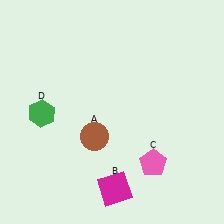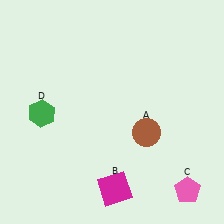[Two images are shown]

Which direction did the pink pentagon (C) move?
The pink pentagon (C) moved right.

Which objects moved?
The objects that moved are: the brown circle (A), the pink pentagon (C).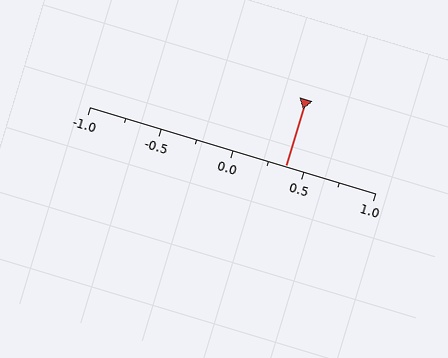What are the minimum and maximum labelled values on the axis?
The axis runs from -1.0 to 1.0.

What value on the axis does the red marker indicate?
The marker indicates approximately 0.38.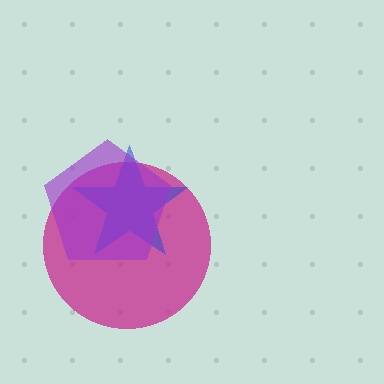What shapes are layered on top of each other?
The layered shapes are: a magenta circle, a blue star, a purple pentagon.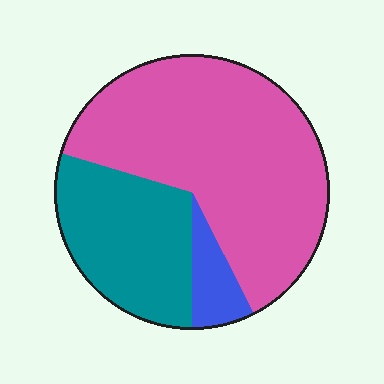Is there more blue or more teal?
Teal.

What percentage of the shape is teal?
Teal covers around 30% of the shape.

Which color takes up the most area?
Pink, at roughly 65%.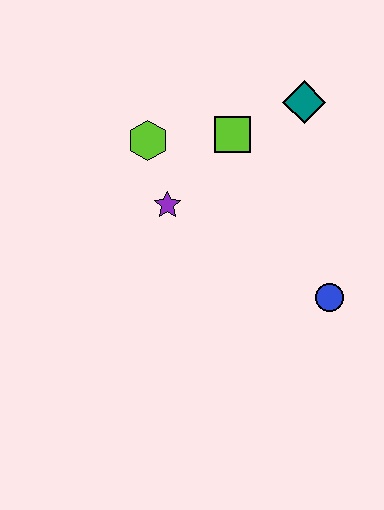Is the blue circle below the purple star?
Yes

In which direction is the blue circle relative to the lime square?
The blue circle is below the lime square.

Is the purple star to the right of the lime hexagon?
Yes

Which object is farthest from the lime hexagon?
The blue circle is farthest from the lime hexagon.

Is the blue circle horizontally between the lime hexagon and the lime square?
No